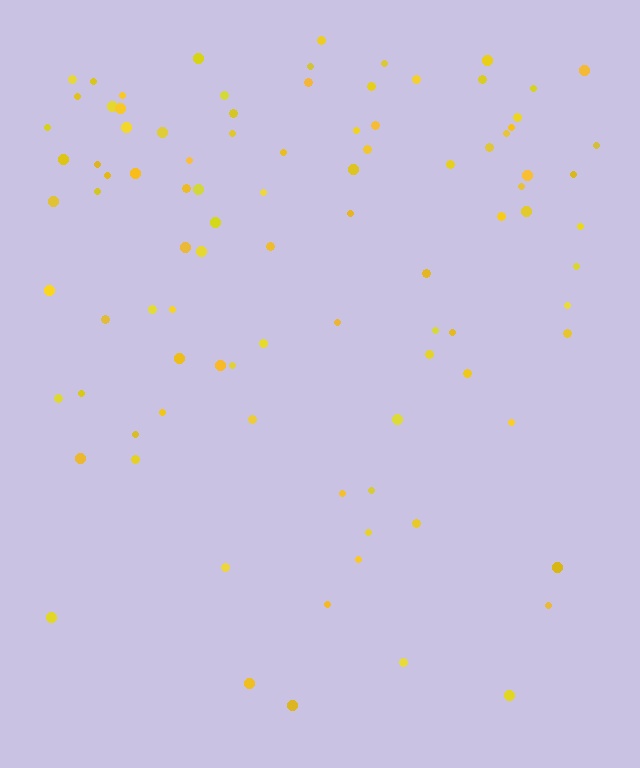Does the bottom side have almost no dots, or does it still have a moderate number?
Still a moderate number, just noticeably fewer than the top.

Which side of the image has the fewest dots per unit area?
The bottom.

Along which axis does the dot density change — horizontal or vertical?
Vertical.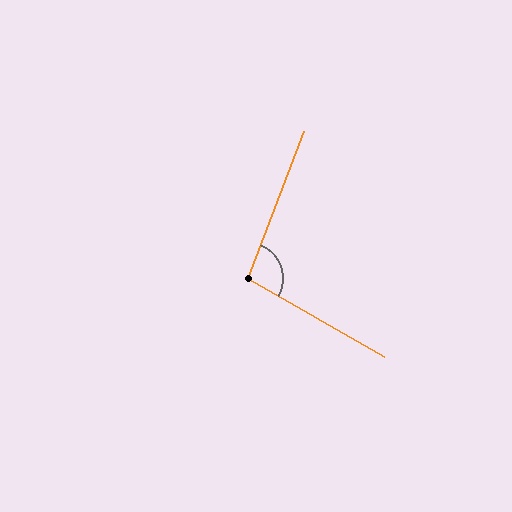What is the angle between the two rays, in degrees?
Approximately 99 degrees.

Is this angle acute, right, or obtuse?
It is obtuse.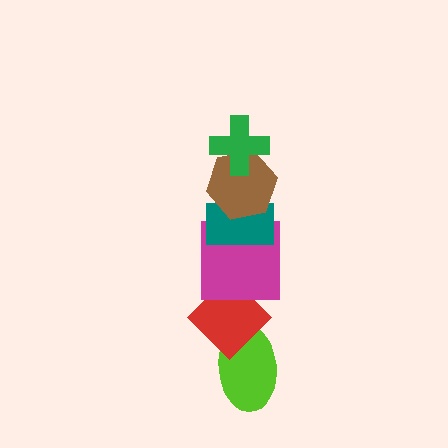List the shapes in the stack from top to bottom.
From top to bottom: the green cross, the brown hexagon, the teal rectangle, the magenta square, the red diamond, the lime ellipse.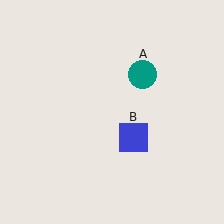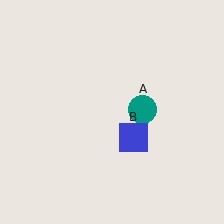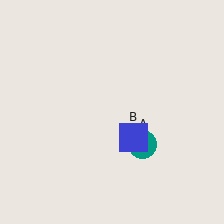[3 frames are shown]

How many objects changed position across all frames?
1 object changed position: teal circle (object A).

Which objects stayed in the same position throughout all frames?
Blue square (object B) remained stationary.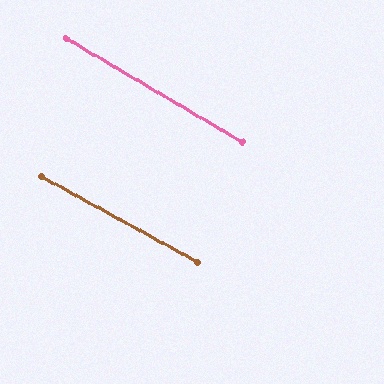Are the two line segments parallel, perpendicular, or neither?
Parallel — their directions differ by only 1.6°.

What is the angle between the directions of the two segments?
Approximately 2 degrees.